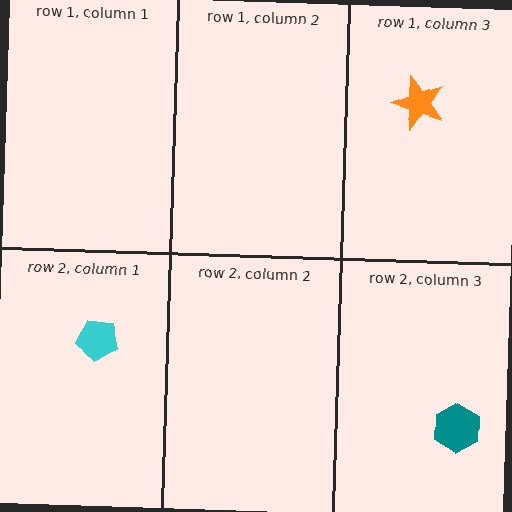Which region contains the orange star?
The row 1, column 3 region.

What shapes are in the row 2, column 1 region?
The cyan pentagon.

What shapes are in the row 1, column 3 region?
The orange star.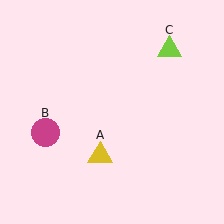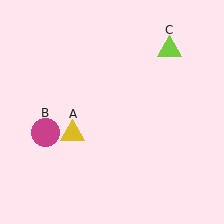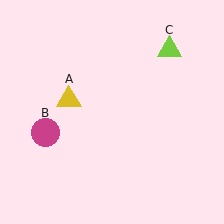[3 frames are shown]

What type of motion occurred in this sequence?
The yellow triangle (object A) rotated clockwise around the center of the scene.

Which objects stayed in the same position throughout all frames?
Magenta circle (object B) and lime triangle (object C) remained stationary.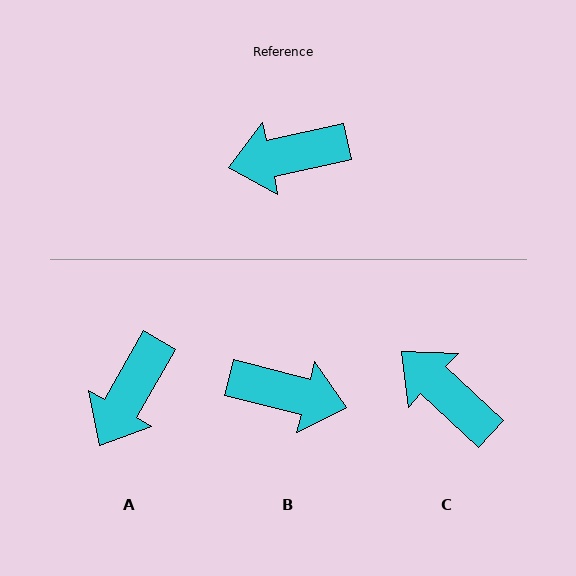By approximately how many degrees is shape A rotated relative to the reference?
Approximately 48 degrees counter-clockwise.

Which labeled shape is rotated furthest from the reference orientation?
B, about 153 degrees away.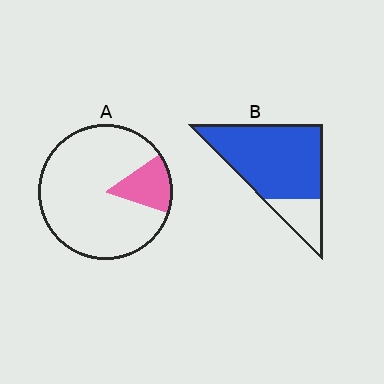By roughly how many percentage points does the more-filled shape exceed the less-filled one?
By roughly 65 percentage points (B over A).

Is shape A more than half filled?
No.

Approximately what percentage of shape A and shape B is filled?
A is approximately 15% and B is approximately 80%.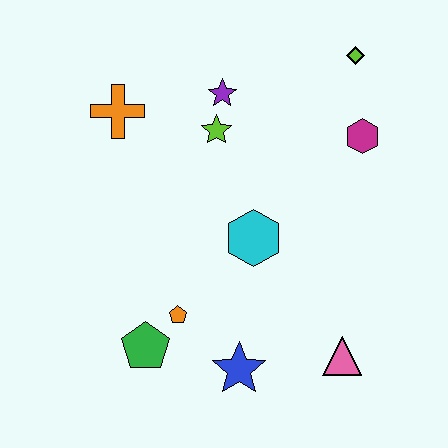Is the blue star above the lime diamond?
No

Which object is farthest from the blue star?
The lime diamond is farthest from the blue star.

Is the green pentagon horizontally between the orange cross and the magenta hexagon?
Yes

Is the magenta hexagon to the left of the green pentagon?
No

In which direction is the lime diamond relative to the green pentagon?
The lime diamond is above the green pentagon.